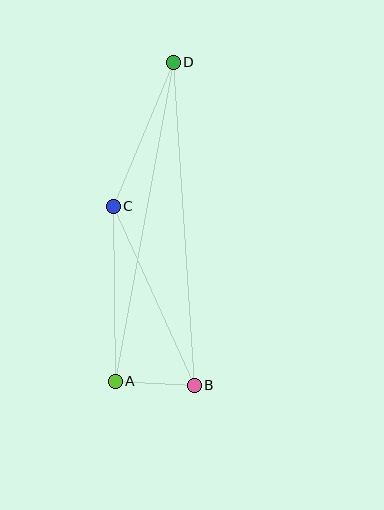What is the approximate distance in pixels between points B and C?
The distance between B and C is approximately 196 pixels.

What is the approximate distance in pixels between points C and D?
The distance between C and D is approximately 156 pixels.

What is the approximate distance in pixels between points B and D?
The distance between B and D is approximately 323 pixels.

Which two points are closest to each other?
Points A and B are closest to each other.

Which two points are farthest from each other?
Points A and D are farthest from each other.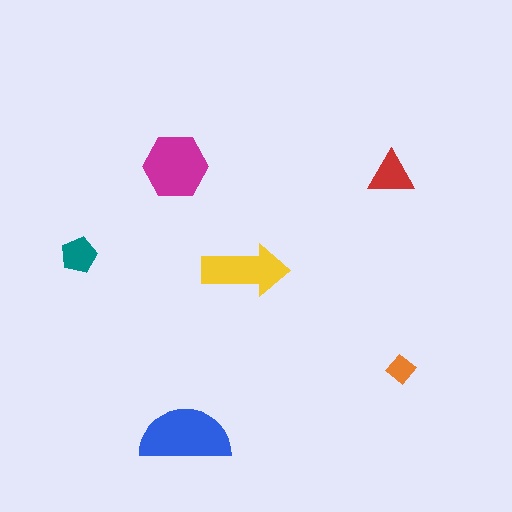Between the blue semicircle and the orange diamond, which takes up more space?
The blue semicircle.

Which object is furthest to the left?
The teal pentagon is leftmost.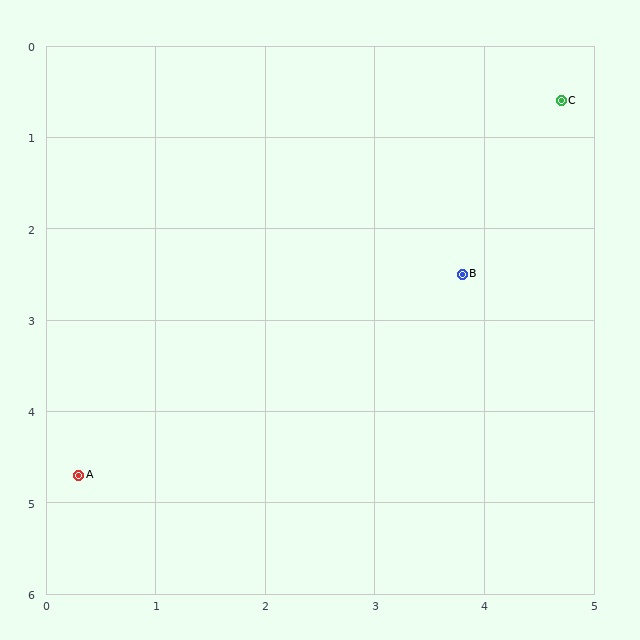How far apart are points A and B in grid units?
Points A and B are about 4.1 grid units apart.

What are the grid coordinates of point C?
Point C is at approximately (4.7, 0.6).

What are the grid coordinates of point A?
Point A is at approximately (0.3, 4.7).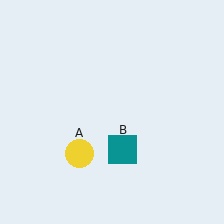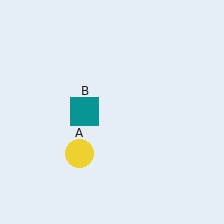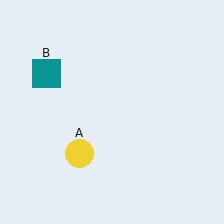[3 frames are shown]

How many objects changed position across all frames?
1 object changed position: teal square (object B).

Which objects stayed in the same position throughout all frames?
Yellow circle (object A) remained stationary.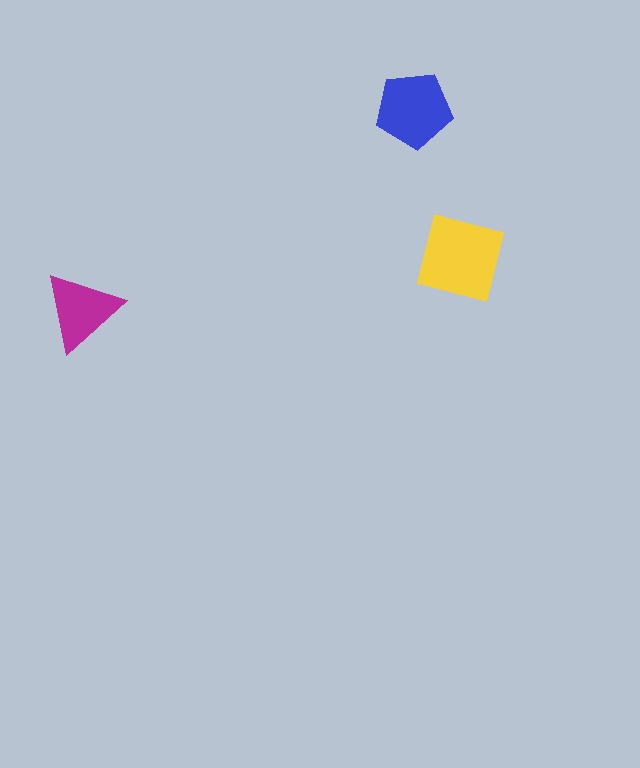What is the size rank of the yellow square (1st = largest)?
1st.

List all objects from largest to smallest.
The yellow square, the blue pentagon, the magenta triangle.